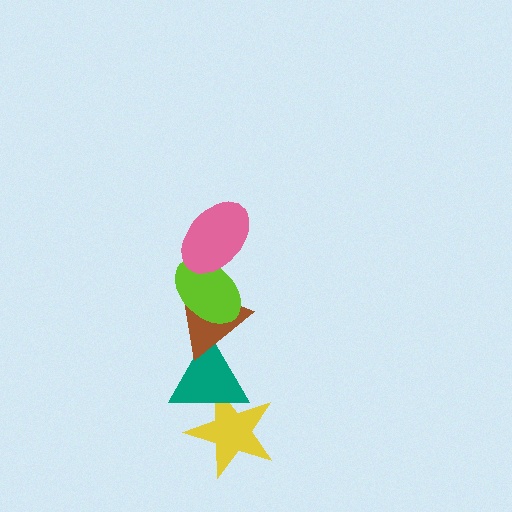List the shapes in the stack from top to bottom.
From top to bottom: the pink ellipse, the lime ellipse, the brown triangle, the teal triangle, the yellow star.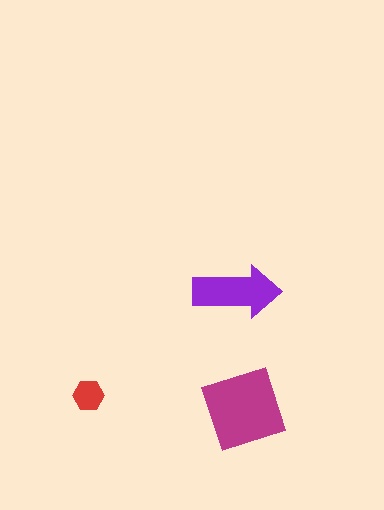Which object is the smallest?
The red hexagon.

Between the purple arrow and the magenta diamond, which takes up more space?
The magenta diamond.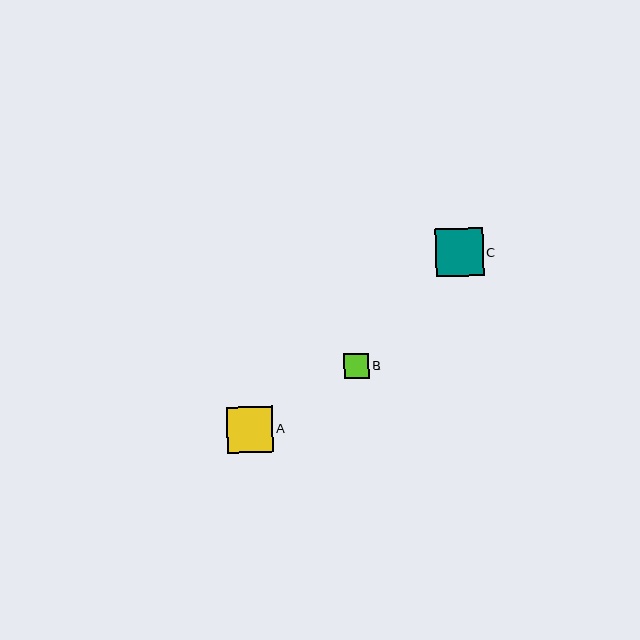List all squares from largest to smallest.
From largest to smallest: C, A, B.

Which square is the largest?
Square C is the largest with a size of approximately 48 pixels.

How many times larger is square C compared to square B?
Square C is approximately 1.9 times the size of square B.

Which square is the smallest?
Square B is the smallest with a size of approximately 26 pixels.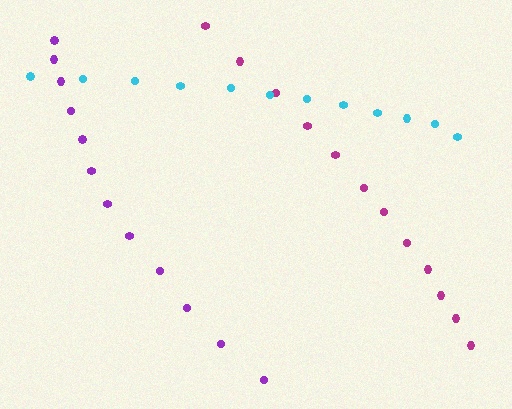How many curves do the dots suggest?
There are 3 distinct paths.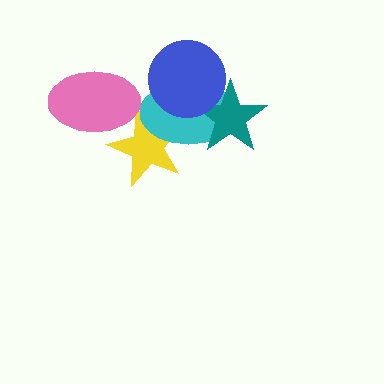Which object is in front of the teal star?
The blue circle is in front of the teal star.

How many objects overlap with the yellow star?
2 objects overlap with the yellow star.